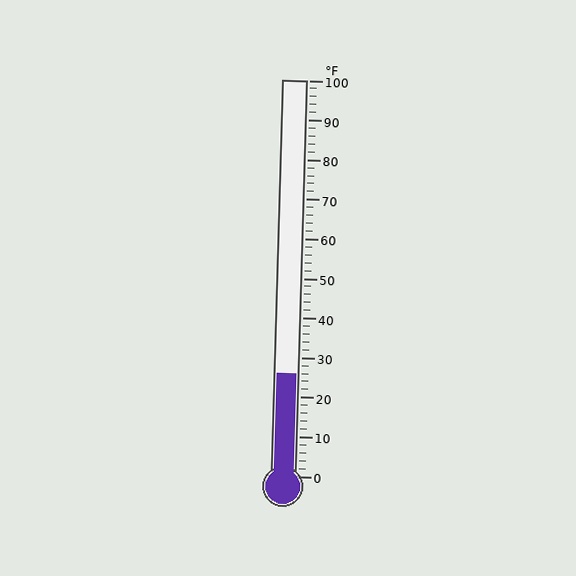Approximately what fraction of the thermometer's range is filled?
The thermometer is filled to approximately 25% of its range.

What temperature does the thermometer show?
The thermometer shows approximately 26°F.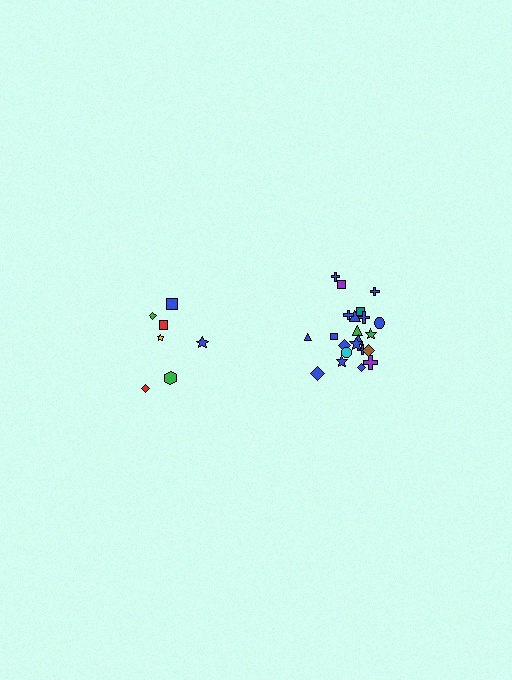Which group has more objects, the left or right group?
The right group.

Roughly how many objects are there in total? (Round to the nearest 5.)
Roughly 30 objects in total.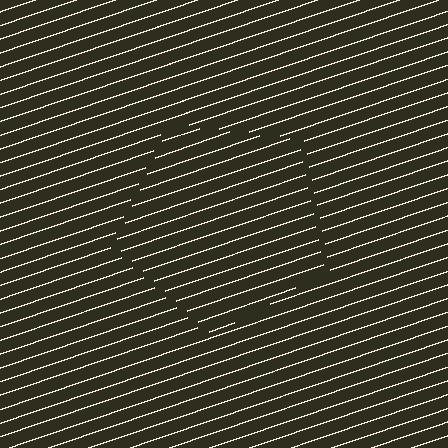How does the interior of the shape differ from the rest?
The interior of the shape contains the same grating, shifted by half a period — the contour is defined by the phase discontinuity where line-ends from the inner and outer gratings abut.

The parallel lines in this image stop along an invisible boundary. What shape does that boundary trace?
An illusory pentagon. The interior of the shape contains the same grating, shifted by half a period — the contour is defined by the phase discontinuity where line-ends from the inner and outer gratings abut.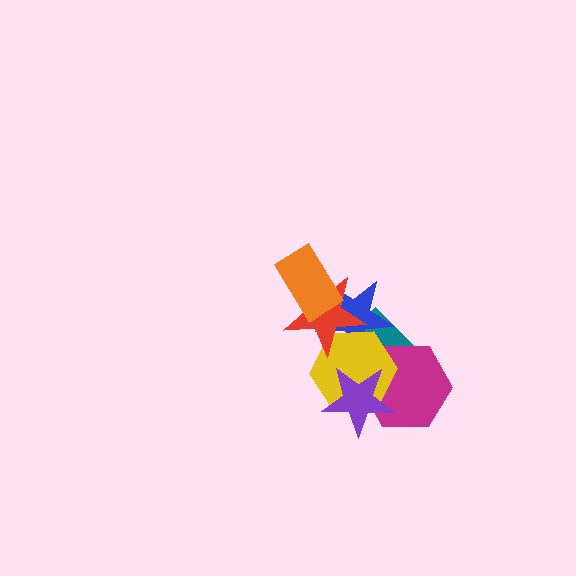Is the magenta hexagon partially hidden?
Yes, it is partially covered by another shape.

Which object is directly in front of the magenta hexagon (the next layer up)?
The yellow hexagon is directly in front of the magenta hexagon.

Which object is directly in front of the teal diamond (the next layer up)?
The magenta hexagon is directly in front of the teal diamond.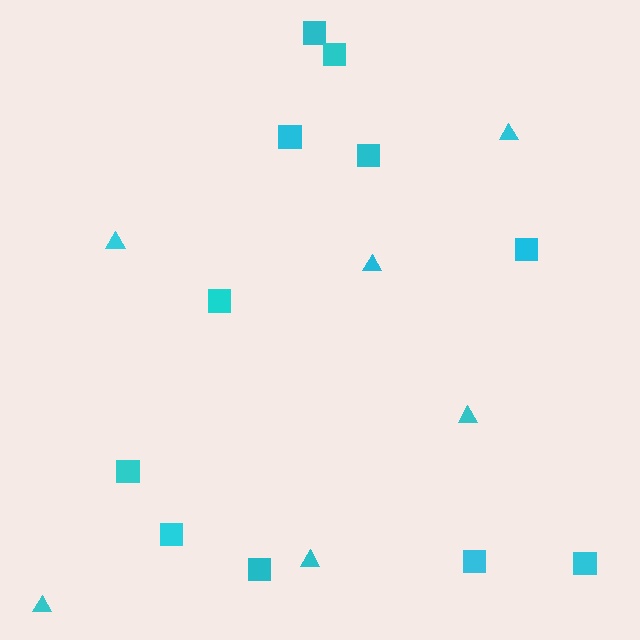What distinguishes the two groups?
There are 2 groups: one group of triangles (6) and one group of squares (11).